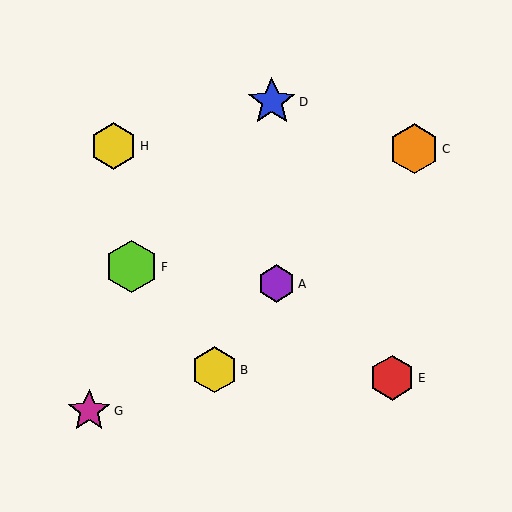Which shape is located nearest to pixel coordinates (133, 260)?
The lime hexagon (labeled F) at (132, 267) is nearest to that location.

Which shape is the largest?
The lime hexagon (labeled F) is the largest.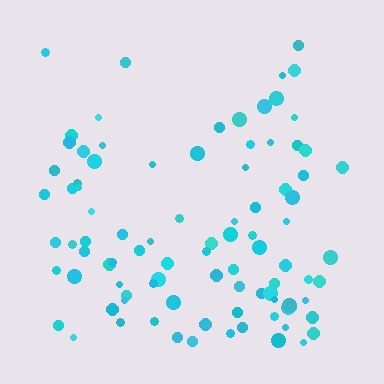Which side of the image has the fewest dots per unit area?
The top.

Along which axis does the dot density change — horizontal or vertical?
Vertical.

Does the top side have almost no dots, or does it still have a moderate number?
Still a moderate number, just noticeably fewer than the bottom.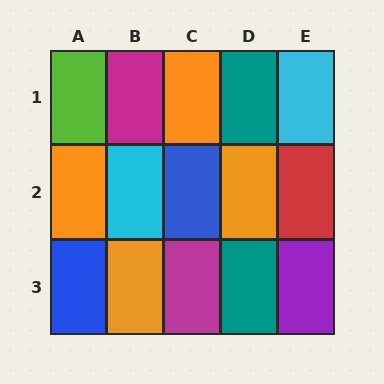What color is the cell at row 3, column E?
Purple.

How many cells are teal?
2 cells are teal.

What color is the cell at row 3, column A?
Blue.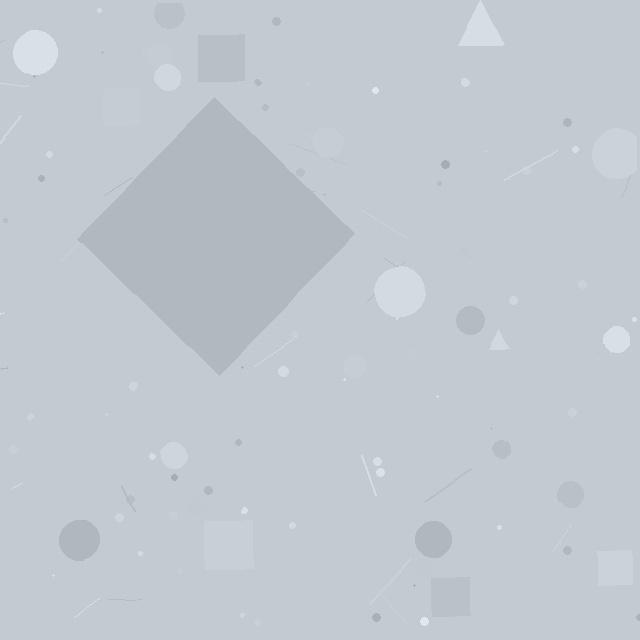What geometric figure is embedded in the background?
A diamond is embedded in the background.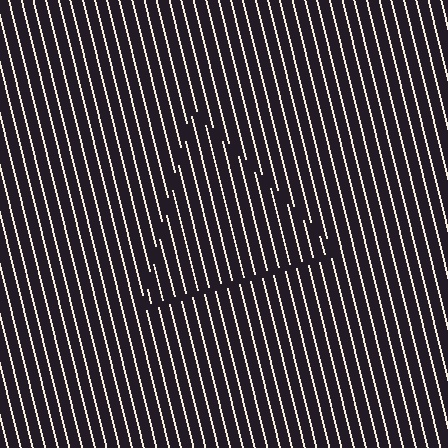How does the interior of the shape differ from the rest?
The interior of the shape contains the same grating, shifted by half a period — the contour is defined by the phase discontinuity where line-ends from the inner and outer gratings abut.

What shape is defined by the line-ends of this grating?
An illusory triangle. The interior of the shape contains the same grating, shifted by half a period — the contour is defined by the phase discontinuity where line-ends from the inner and outer gratings abut.